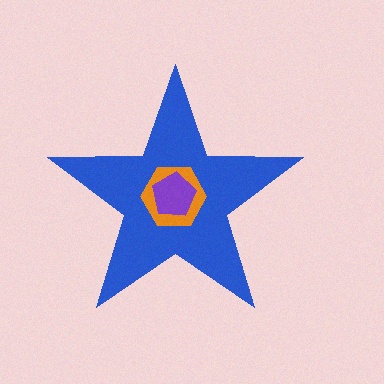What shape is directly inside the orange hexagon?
The purple pentagon.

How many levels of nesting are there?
3.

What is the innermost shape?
The purple pentagon.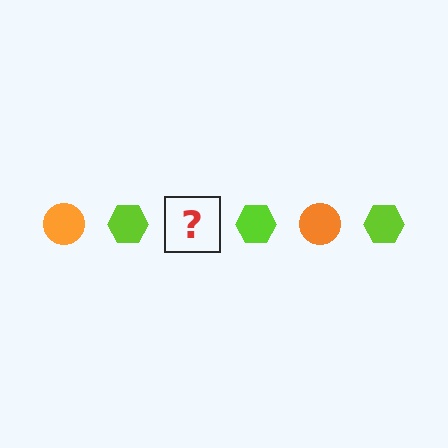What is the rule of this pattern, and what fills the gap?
The rule is that the pattern alternates between orange circle and lime hexagon. The gap should be filled with an orange circle.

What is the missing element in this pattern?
The missing element is an orange circle.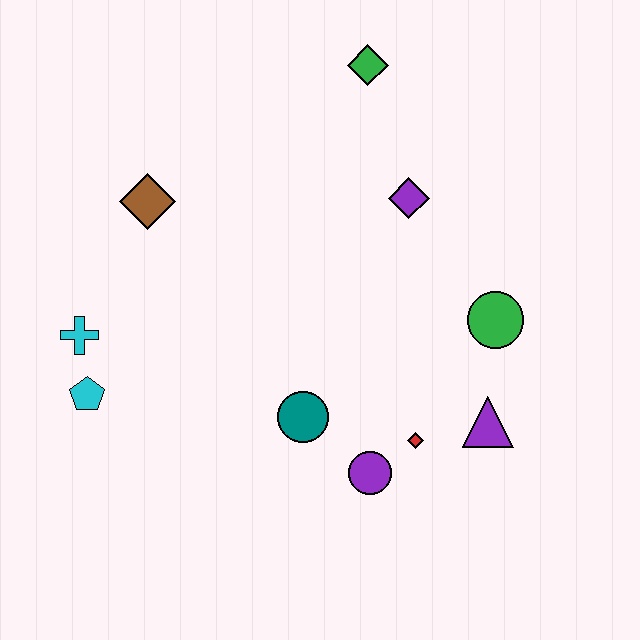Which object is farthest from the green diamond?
The cyan pentagon is farthest from the green diamond.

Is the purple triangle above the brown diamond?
No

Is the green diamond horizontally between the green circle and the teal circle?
Yes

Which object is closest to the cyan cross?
The cyan pentagon is closest to the cyan cross.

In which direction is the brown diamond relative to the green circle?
The brown diamond is to the left of the green circle.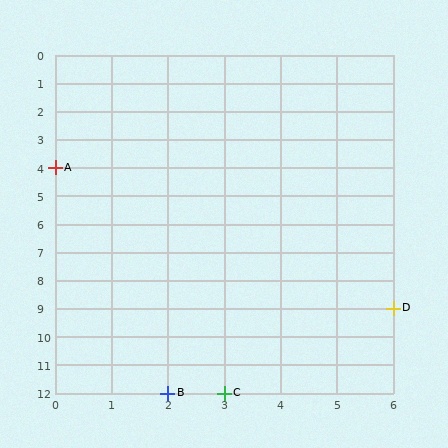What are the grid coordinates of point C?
Point C is at grid coordinates (3, 12).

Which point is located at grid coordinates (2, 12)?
Point B is at (2, 12).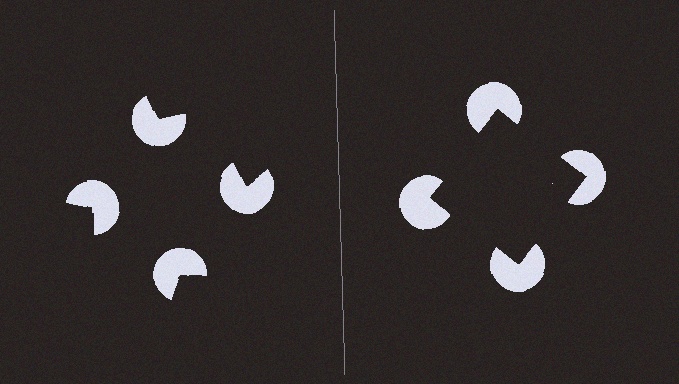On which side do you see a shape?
An illusory square appears on the right side. On the left side the wedge cuts are rotated, so no coherent shape forms.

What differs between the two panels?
The pac-man discs are positioned identically on both sides; only the wedge orientations differ. On the right they align to a square; on the left they are misaligned.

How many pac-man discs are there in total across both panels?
8 — 4 on each side.